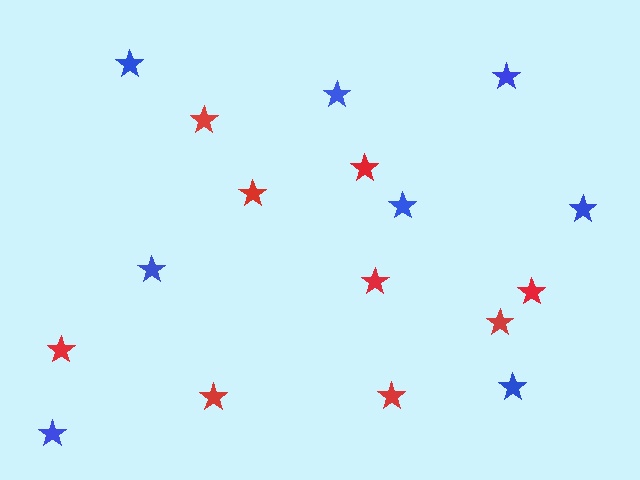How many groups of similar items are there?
There are 2 groups: one group of red stars (9) and one group of blue stars (8).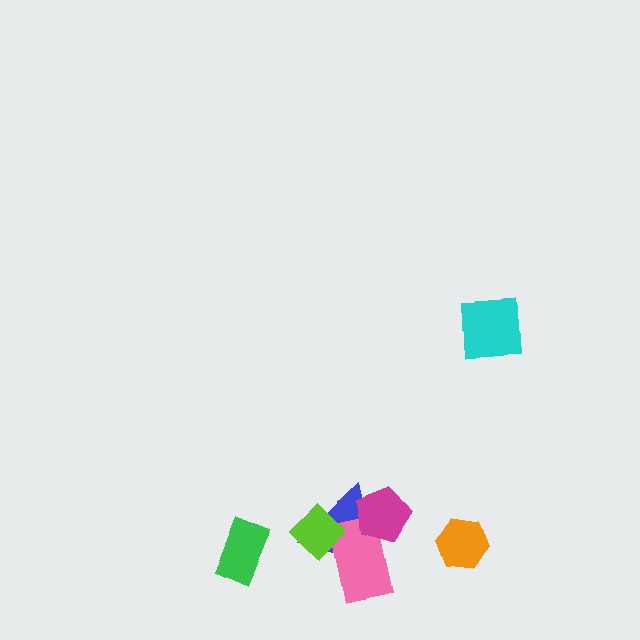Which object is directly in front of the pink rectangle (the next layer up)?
The lime diamond is directly in front of the pink rectangle.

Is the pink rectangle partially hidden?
Yes, it is partially covered by another shape.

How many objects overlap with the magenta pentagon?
2 objects overlap with the magenta pentagon.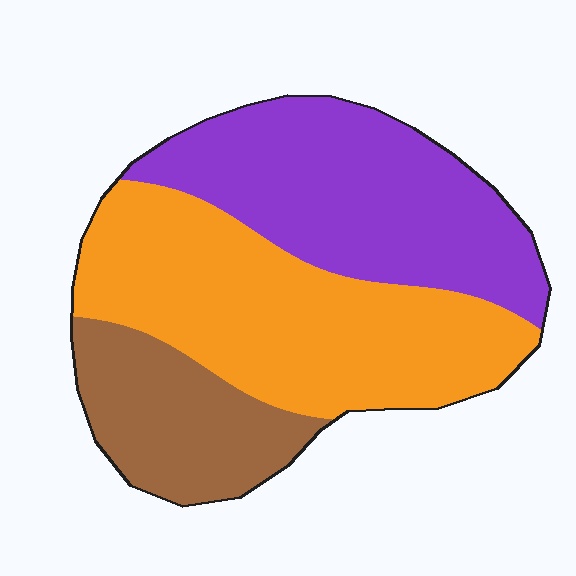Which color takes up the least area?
Brown, at roughly 20%.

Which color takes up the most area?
Orange, at roughly 45%.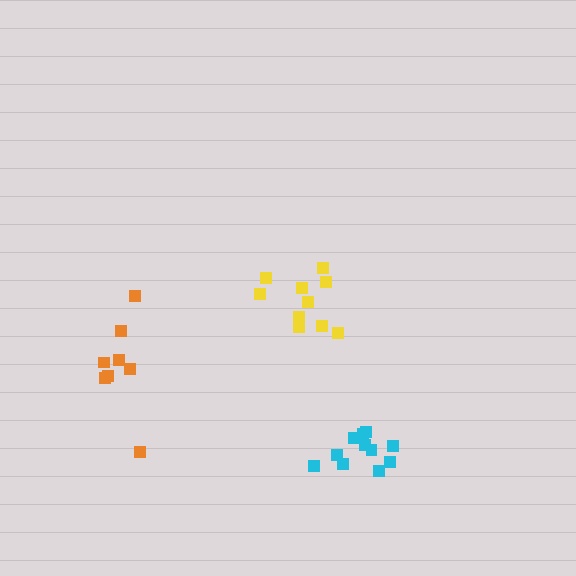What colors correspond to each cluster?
The clusters are colored: orange, yellow, cyan.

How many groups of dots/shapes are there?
There are 3 groups.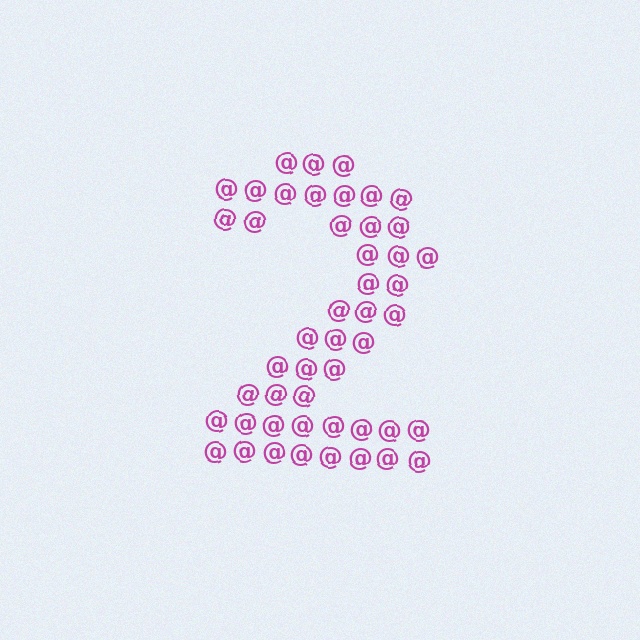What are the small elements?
The small elements are at signs.